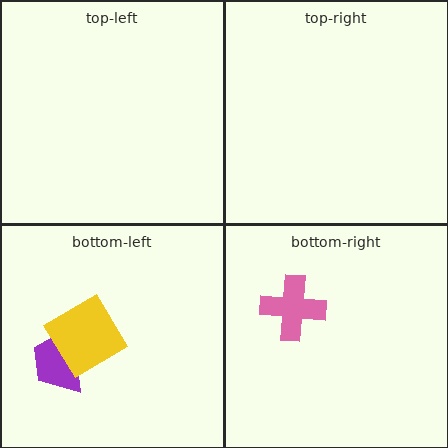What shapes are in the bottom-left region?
The purple trapezoid, the yellow diamond.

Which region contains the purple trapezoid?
The bottom-left region.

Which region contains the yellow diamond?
The bottom-left region.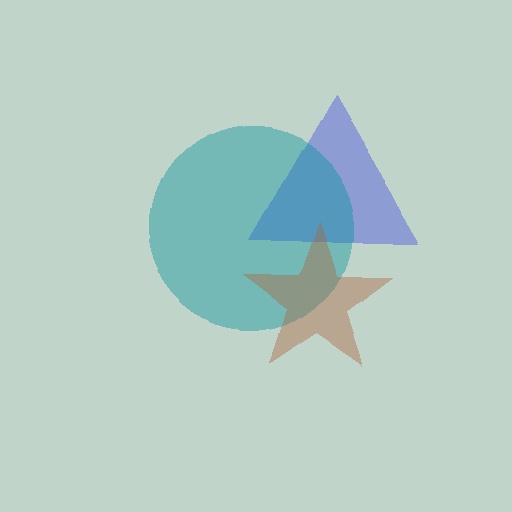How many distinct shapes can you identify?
There are 3 distinct shapes: a blue triangle, a teal circle, a brown star.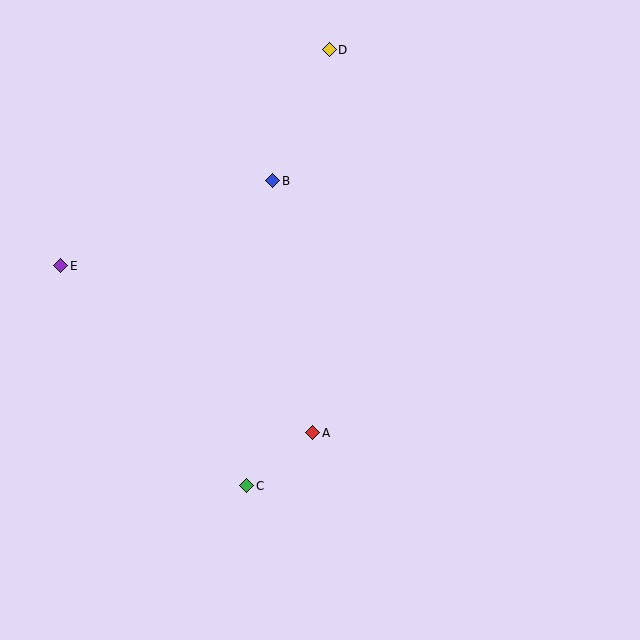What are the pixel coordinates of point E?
Point E is at (61, 266).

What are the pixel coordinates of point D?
Point D is at (329, 50).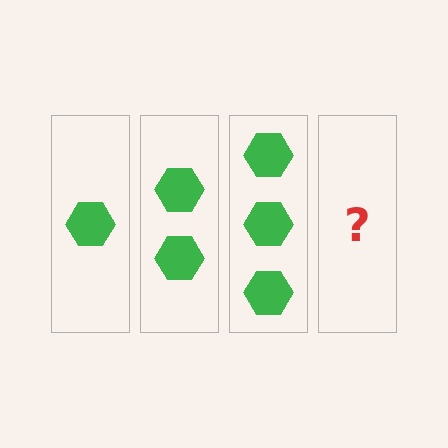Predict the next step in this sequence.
The next step is 4 hexagons.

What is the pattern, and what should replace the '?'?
The pattern is that each step adds one more hexagon. The '?' should be 4 hexagons.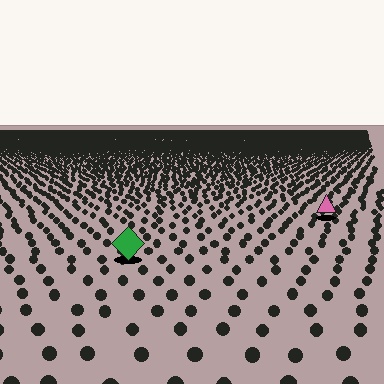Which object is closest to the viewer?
The green diamond is closest. The texture marks near it are larger and more spread out.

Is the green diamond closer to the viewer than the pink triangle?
Yes. The green diamond is closer — you can tell from the texture gradient: the ground texture is coarser near it.